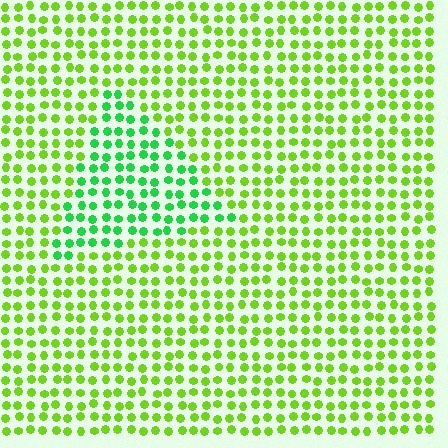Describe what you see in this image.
The image is filled with small lime elements in a uniform arrangement. A triangle-shaped region is visible where the elements are tinted to a slightly different hue, forming a subtle color boundary.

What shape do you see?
I see a triangle.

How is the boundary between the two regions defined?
The boundary is defined purely by a slight shift in hue (about 39 degrees). Spacing, size, and orientation are identical on both sides.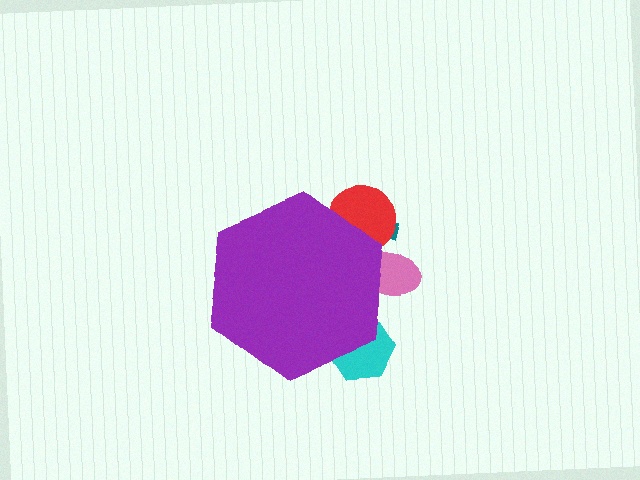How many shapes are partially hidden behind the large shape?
4 shapes are partially hidden.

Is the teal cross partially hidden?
Yes, the teal cross is partially hidden behind the purple hexagon.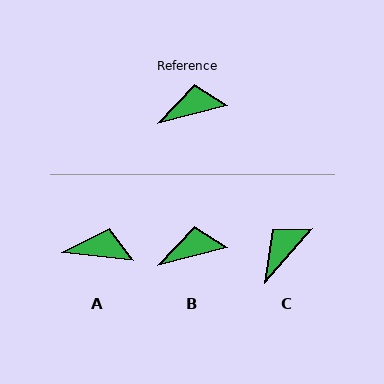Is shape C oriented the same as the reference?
No, it is off by about 34 degrees.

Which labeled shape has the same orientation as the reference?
B.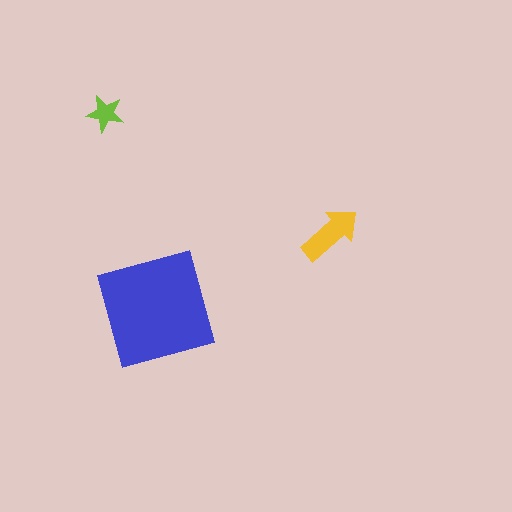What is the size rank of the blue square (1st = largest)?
1st.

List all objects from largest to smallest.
The blue square, the yellow arrow, the lime star.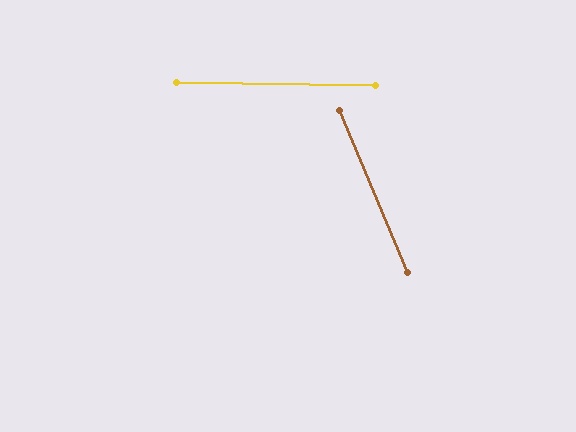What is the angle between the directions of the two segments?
Approximately 67 degrees.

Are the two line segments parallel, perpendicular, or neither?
Neither parallel nor perpendicular — they differ by about 67°.